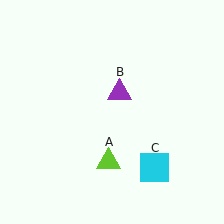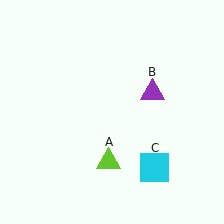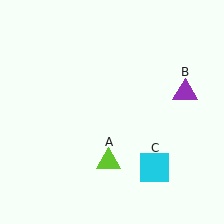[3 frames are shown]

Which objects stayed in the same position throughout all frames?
Lime triangle (object A) and cyan square (object C) remained stationary.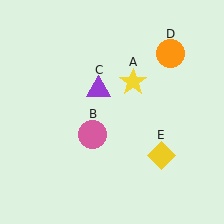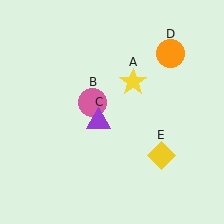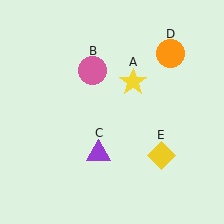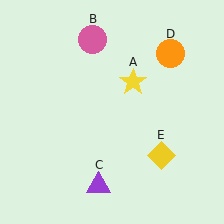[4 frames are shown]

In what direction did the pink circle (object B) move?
The pink circle (object B) moved up.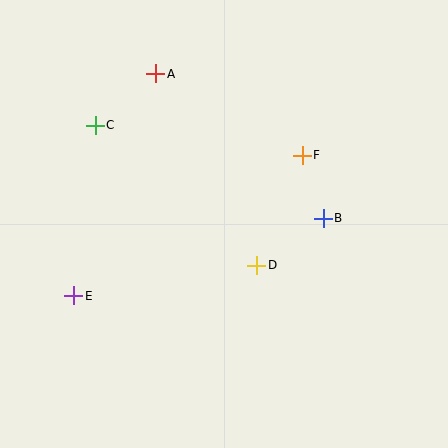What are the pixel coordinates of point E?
Point E is at (73, 296).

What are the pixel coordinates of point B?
Point B is at (323, 218).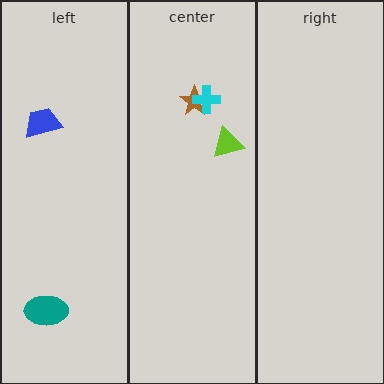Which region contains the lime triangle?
The center region.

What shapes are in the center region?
The brown star, the cyan cross, the lime triangle.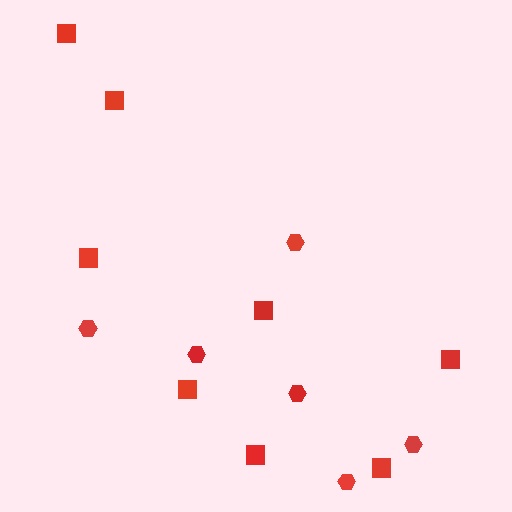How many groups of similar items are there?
There are 2 groups: one group of hexagons (6) and one group of squares (8).